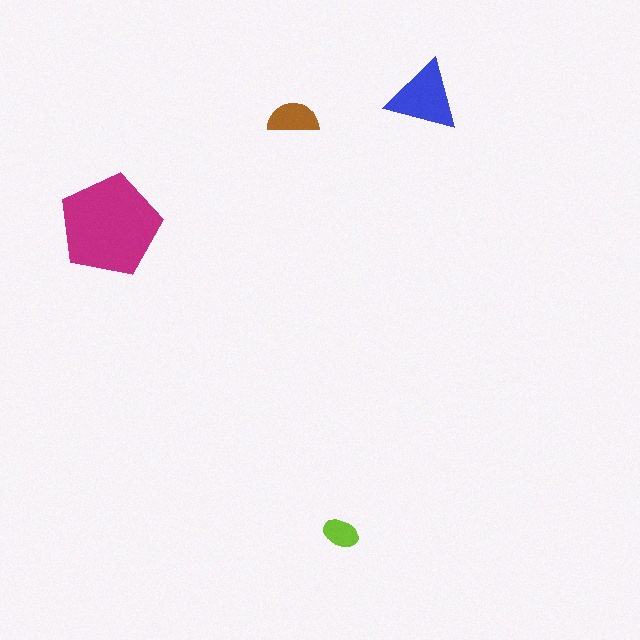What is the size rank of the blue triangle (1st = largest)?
2nd.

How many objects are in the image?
There are 4 objects in the image.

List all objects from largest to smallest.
The magenta pentagon, the blue triangle, the brown semicircle, the lime ellipse.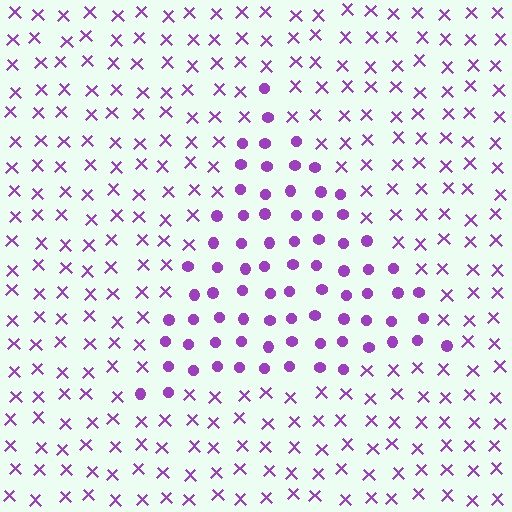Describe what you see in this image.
The image is filled with small purple elements arranged in a uniform grid. A triangle-shaped region contains circles, while the surrounding area contains X marks. The boundary is defined purely by the change in element shape.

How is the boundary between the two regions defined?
The boundary is defined by a change in element shape: circles inside vs. X marks outside. All elements share the same color and spacing.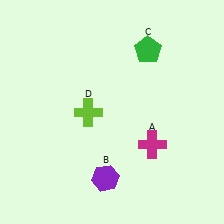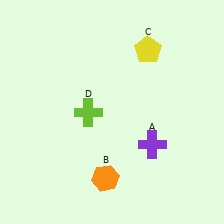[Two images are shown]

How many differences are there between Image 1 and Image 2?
There are 3 differences between the two images.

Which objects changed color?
A changed from magenta to purple. B changed from purple to orange. C changed from green to yellow.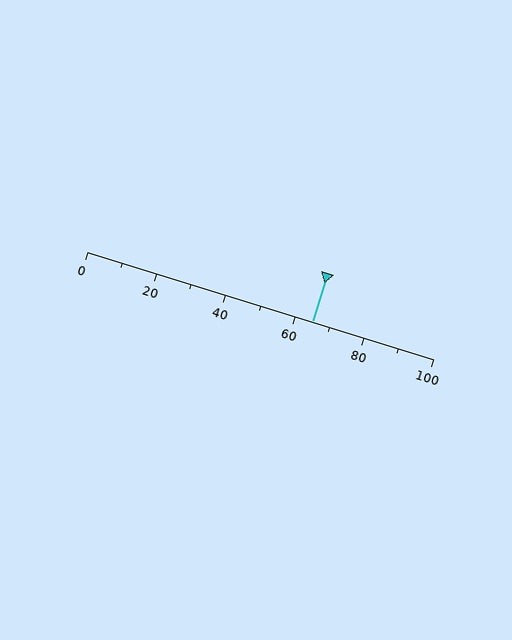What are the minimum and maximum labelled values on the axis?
The axis runs from 0 to 100.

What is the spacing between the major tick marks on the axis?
The major ticks are spaced 20 apart.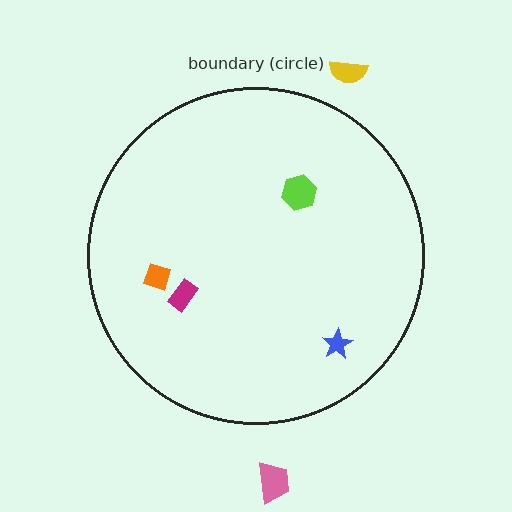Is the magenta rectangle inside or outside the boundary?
Inside.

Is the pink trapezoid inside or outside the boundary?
Outside.